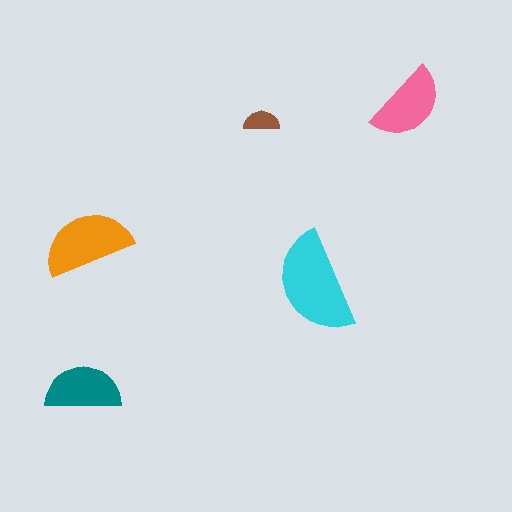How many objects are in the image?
There are 5 objects in the image.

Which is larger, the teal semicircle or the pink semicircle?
The pink one.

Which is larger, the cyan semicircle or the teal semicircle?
The cyan one.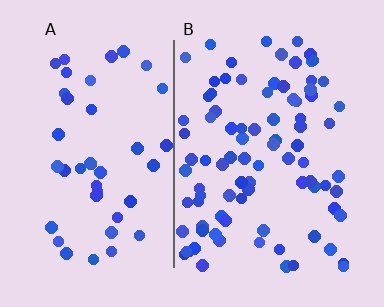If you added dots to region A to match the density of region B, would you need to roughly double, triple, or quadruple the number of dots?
Approximately double.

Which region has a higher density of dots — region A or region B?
B (the right).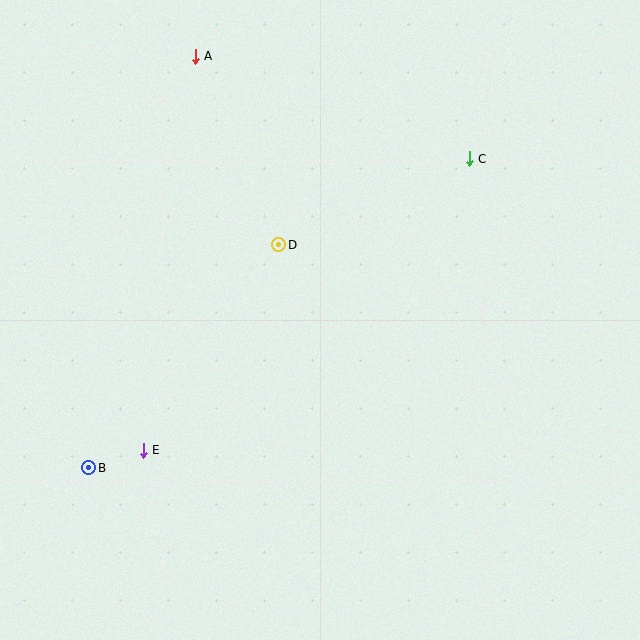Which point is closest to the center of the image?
Point D at (279, 245) is closest to the center.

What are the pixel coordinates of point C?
Point C is at (469, 159).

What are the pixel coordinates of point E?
Point E is at (143, 450).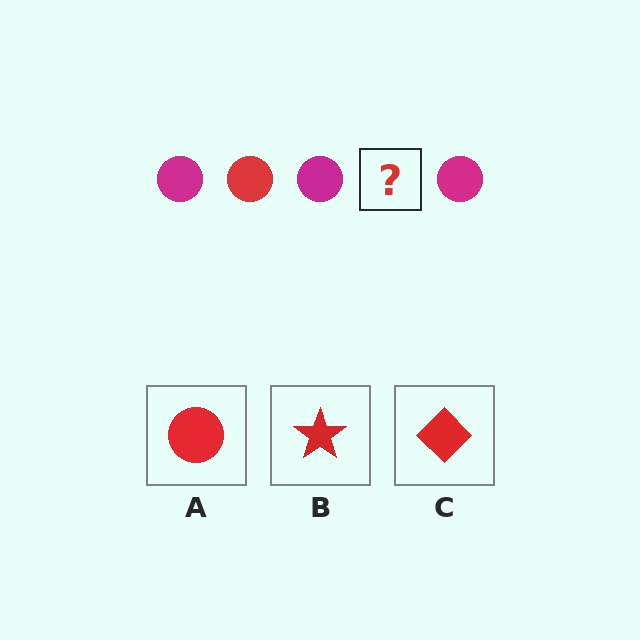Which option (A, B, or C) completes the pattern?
A.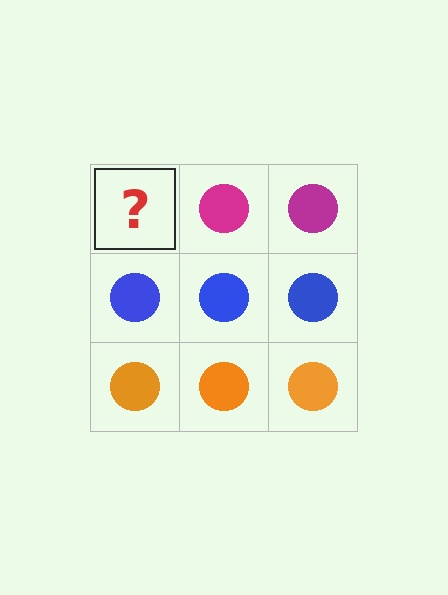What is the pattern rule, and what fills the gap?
The rule is that each row has a consistent color. The gap should be filled with a magenta circle.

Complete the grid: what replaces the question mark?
The question mark should be replaced with a magenta circle.